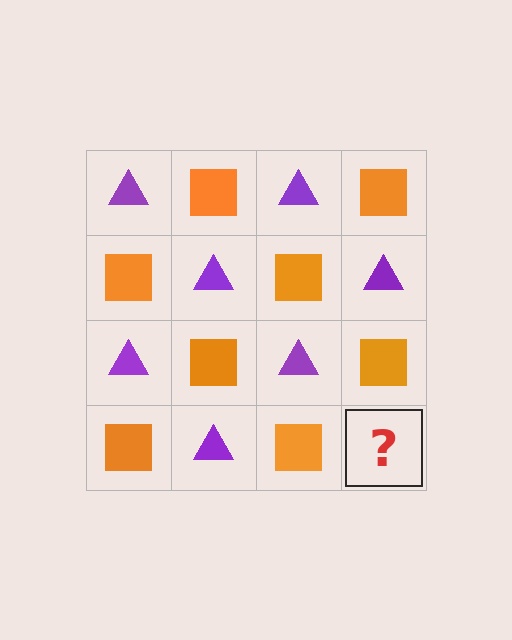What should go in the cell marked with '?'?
The missing cell should contain a purple triangle.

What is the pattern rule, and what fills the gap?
The rule is that it alternates purple triangle and orange square in a checkerboard pattern. The gap should be filled with a purple triangle.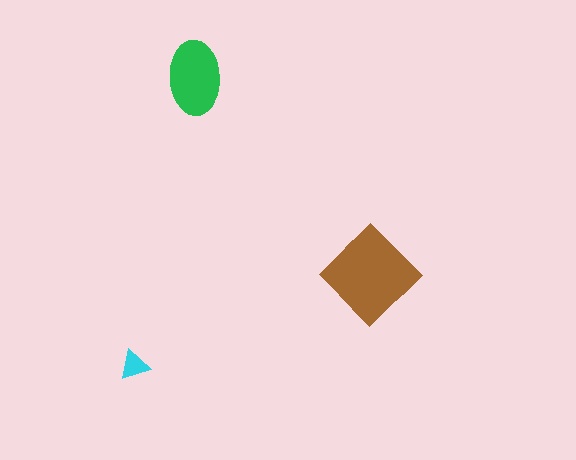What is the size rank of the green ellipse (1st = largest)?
2nd.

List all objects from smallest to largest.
The cyan triangle, the green ellipse, the brown diamond.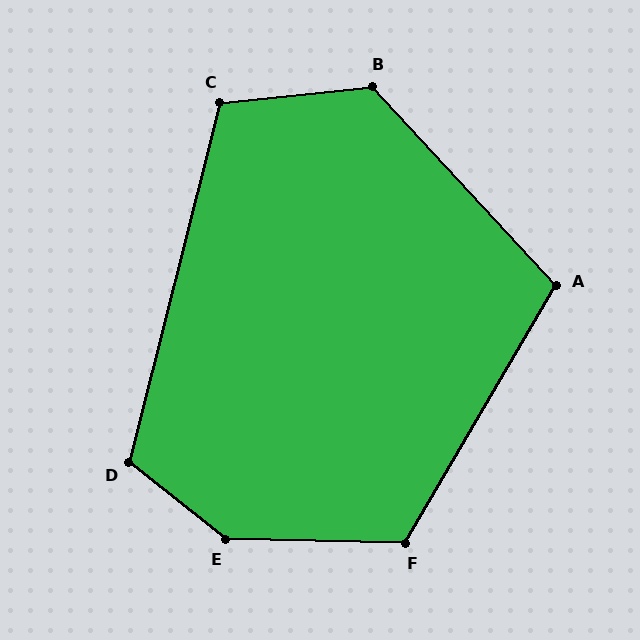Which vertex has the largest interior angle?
E, at approximately 143 degrees.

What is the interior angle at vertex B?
Approximately 127 degrees (obtuse).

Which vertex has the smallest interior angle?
A, at approximately 107 degrees.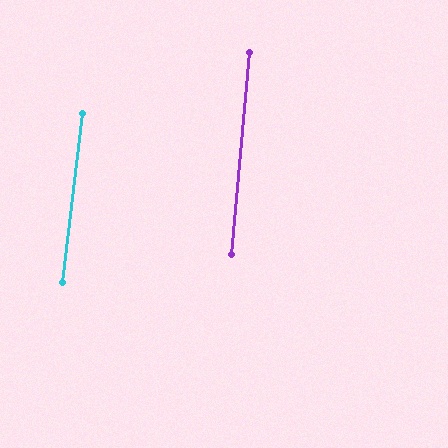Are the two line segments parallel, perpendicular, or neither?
Parallel — their directions differ by only 1.7°.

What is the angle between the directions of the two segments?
Approximately 2 degrees.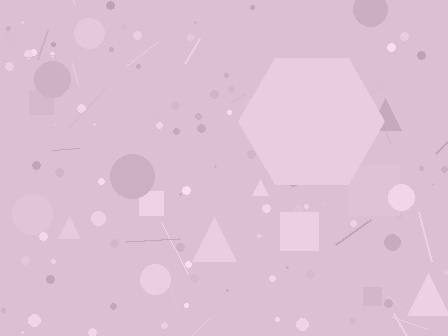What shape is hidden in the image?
A hexagon is hidden in the image.